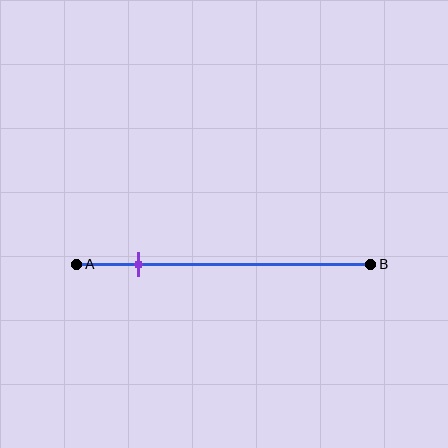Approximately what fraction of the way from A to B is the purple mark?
The purple mark is approximately 20% of the way from A to B.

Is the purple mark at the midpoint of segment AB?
No, the mark is at about 20% from A, not at the 50% midpoint.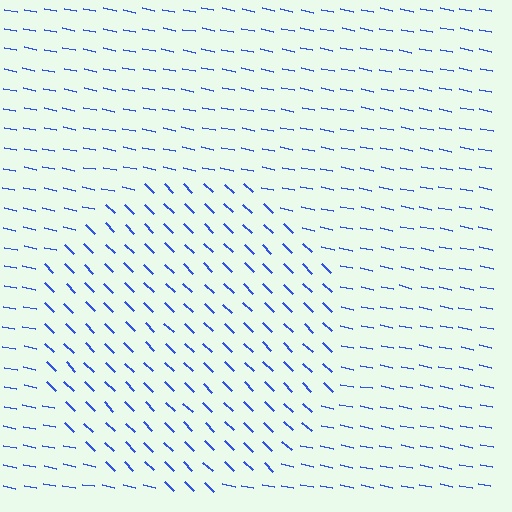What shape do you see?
I see a circle.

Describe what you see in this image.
The image is filled with small blue line segments. A circle region in the image has lines oriented differently from the surrounding lines, creating a visible texture boundary.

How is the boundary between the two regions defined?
The boundary is defined purely by a change in line orientation (approximately 33 degrees difference). All lines are the same color and thickness.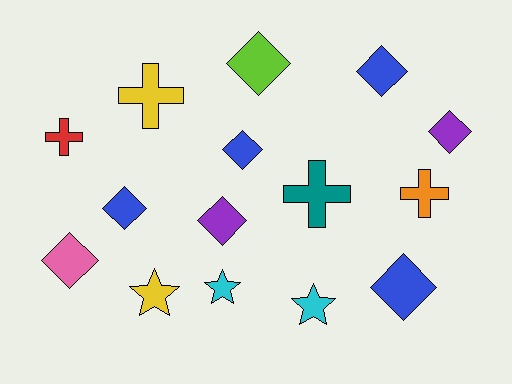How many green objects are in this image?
There are no green objects.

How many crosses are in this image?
There are 4 crosses.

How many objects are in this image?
There are 15 objects.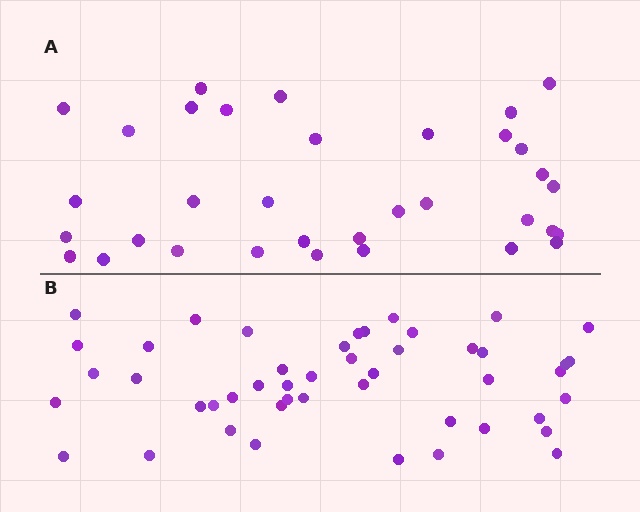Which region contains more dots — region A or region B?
Region B (the bottom region) has more dots.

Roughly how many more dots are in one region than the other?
Region B has approximately 15 more dots than region A.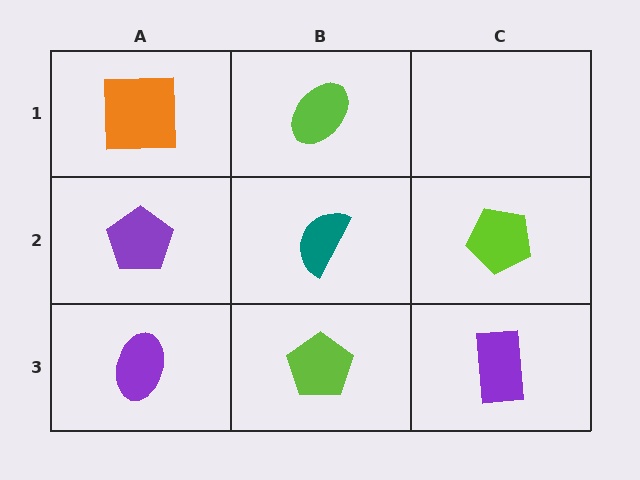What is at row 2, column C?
A lime pentagon.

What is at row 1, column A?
An orange square.